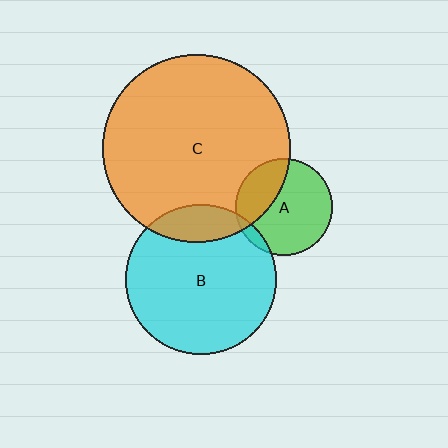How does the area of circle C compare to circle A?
Approximately 3.7 times.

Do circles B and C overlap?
Yes.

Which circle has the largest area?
Circle C (orange).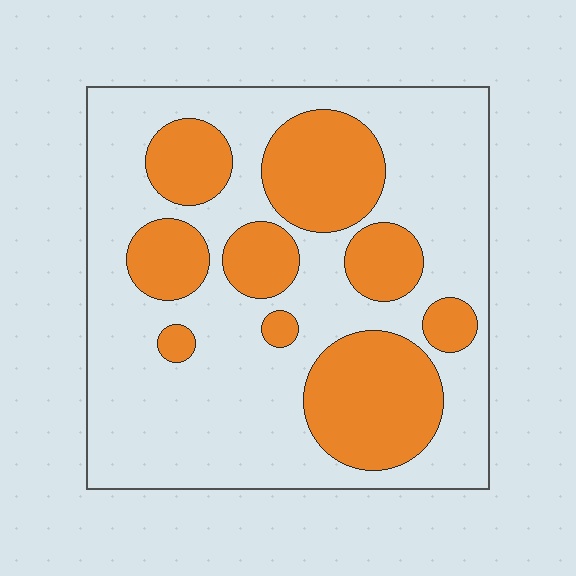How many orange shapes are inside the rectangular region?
9.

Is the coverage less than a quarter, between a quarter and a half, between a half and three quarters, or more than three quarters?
Between a quarter and a half.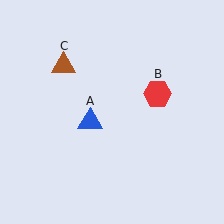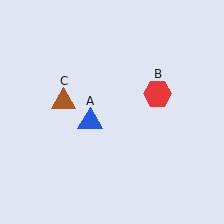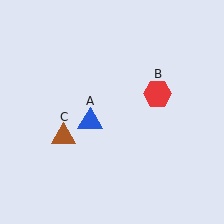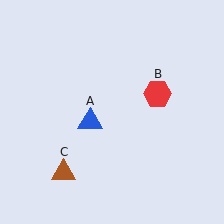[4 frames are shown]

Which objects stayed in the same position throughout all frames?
Blue triangle (object A) and red hexagon (object B) remained stationary.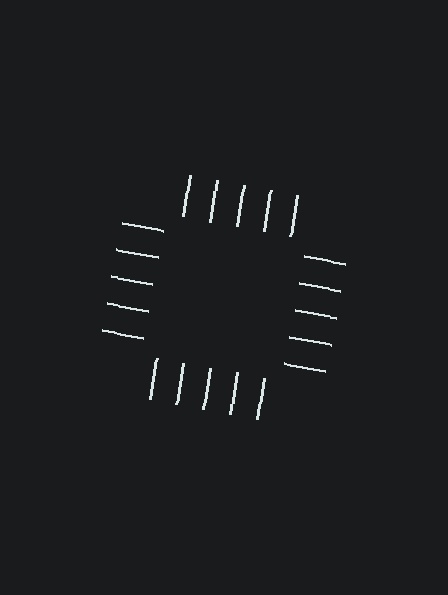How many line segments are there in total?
20 — 5 along each of the 4 edges.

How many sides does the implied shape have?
4 sides — the line-ends trace a square.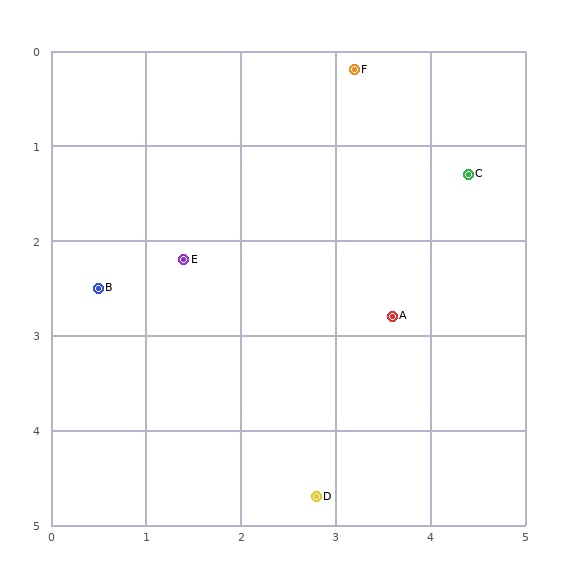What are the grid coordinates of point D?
Point D is at approximately (2.8, 4.7).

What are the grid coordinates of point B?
Point B is at approximately (0.5, 2.5).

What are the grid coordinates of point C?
Point C is at approximately (4.4, 1.3).